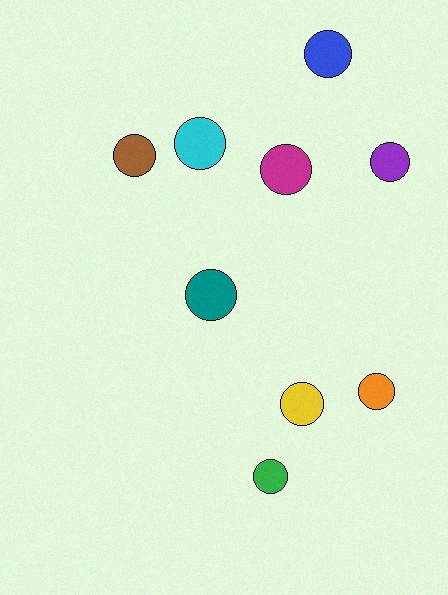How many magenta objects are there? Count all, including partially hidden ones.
There is 1 magenta object.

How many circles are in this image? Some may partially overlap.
There are 9 circles.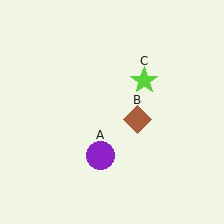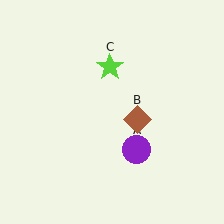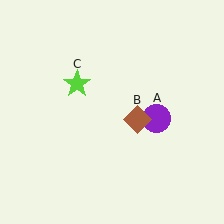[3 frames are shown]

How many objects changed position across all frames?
2 objects changed position: purple circle (object A), lime star (object C).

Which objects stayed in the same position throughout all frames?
Brown diamond (object B) remained stationary.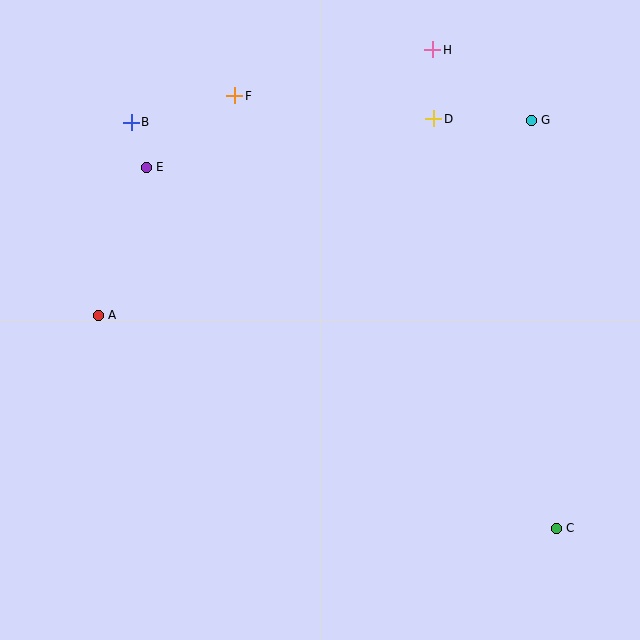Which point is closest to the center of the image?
Point A at (98, 315) is closest to the center.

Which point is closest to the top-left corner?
Point B is closest to the top-left corner.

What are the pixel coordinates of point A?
Point A is at (98, 315).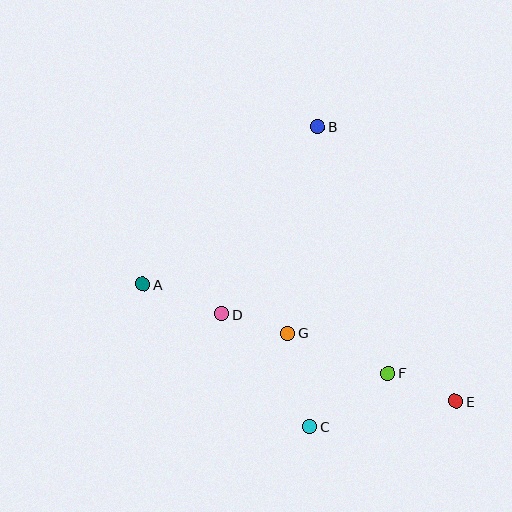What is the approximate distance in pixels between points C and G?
The distance between C and G is approximately 97 pixels.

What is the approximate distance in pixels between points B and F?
The distance between B and F is approximately 257 pixels.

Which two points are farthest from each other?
Points A and E are farthest from each other.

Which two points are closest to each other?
Points D and G are closest to each other.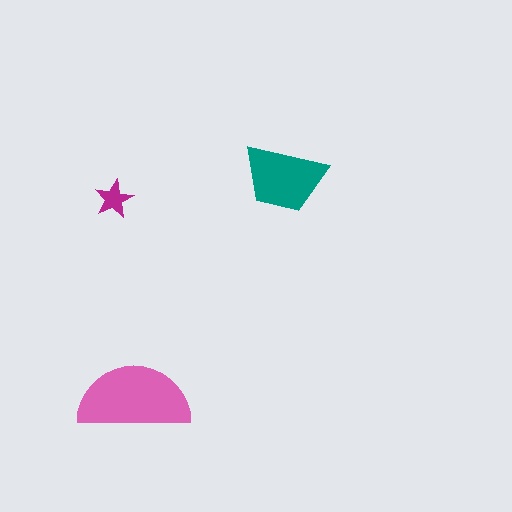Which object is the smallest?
The magenta star.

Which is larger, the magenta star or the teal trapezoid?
The teal trapezoid.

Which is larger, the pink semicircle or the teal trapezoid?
The pink semicircle.